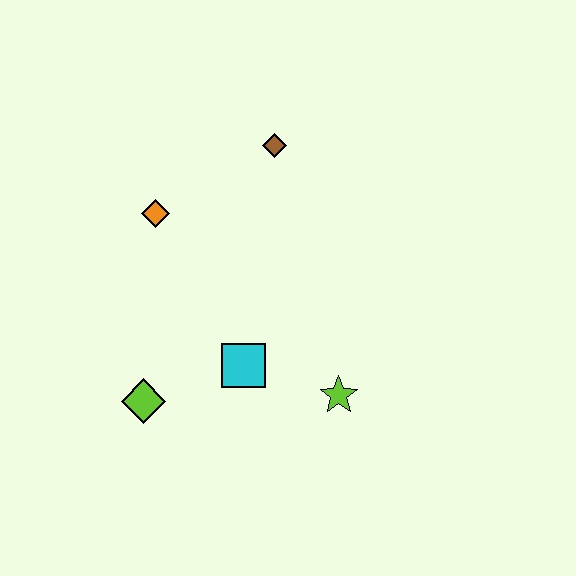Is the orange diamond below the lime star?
No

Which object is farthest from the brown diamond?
The lime diamond is farthest from the brown diamond.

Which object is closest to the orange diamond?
The brown diamond is closest to the orange diamond.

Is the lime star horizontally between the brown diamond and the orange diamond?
No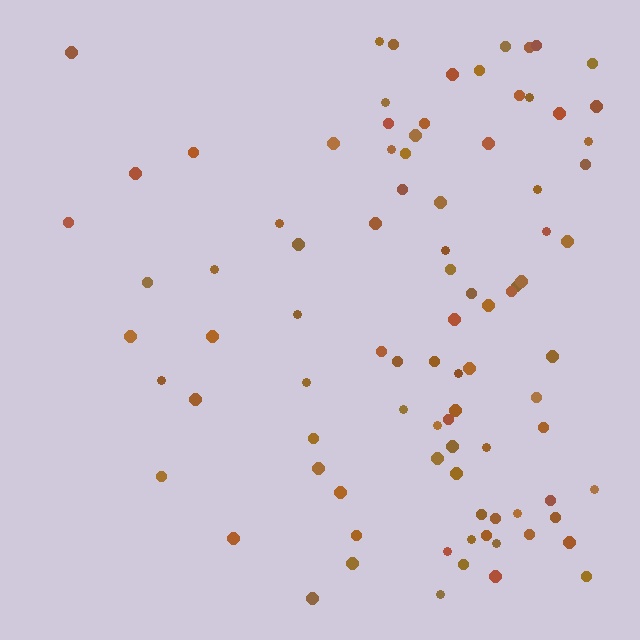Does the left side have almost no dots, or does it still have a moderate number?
Still a moderate number, just noticeably fewer than the right.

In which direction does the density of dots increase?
From left to right, with the right side densest.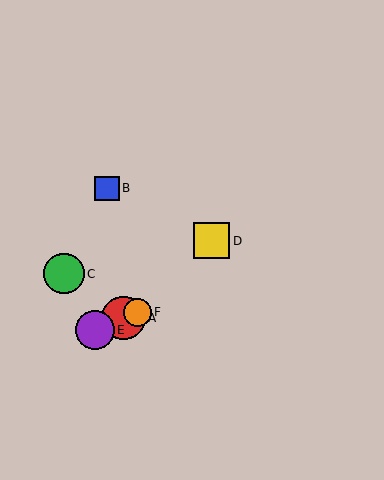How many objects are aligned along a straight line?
3 objects (A, E, F) are aligned along a straight line.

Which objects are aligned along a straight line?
Objects A, E, F are aligned along a straight line.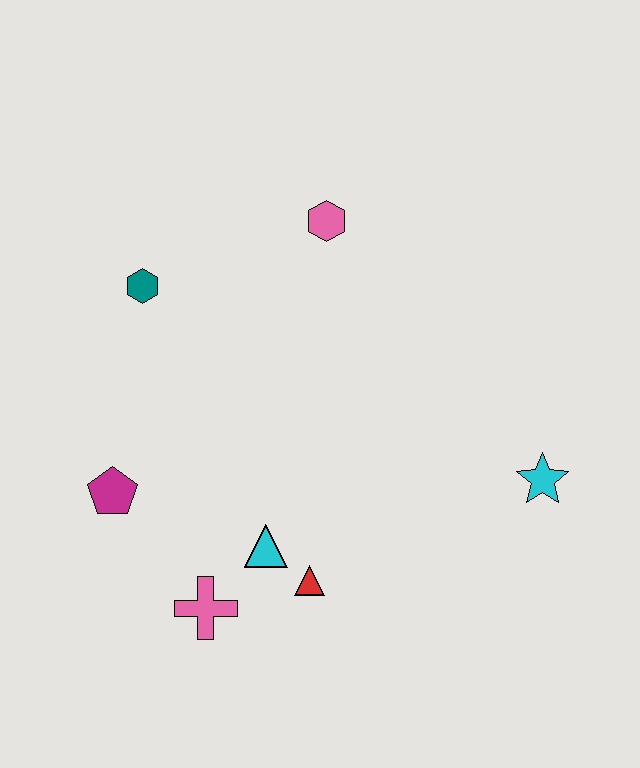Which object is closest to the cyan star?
The red triangle is closest to the cyan star.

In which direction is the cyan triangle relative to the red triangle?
The cyan triangle is to the left of the red triangle.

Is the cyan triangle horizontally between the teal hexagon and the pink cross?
No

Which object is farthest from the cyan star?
The teal hexagon is farthest from the cyan star.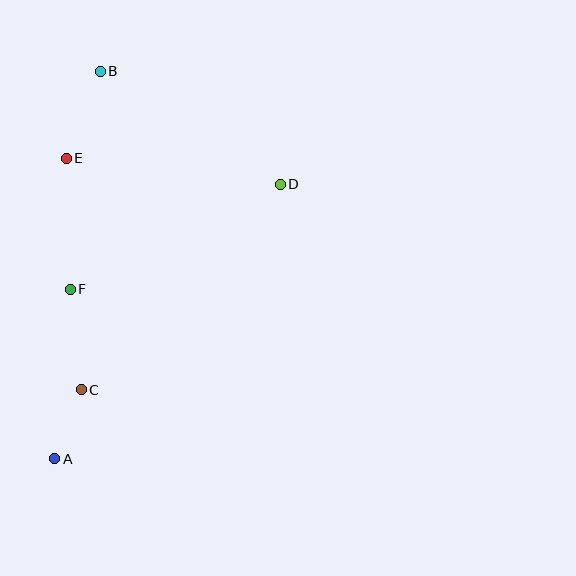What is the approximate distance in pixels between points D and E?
The distance between D and E is approximately 215 pixels.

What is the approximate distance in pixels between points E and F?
The distance between E and F is approximately 131 pixels.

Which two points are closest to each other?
Points A and C are closest to each other.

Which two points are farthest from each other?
Points A and B are farthest from each other.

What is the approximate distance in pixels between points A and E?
The distance between A and E is approximately 300 pixels.